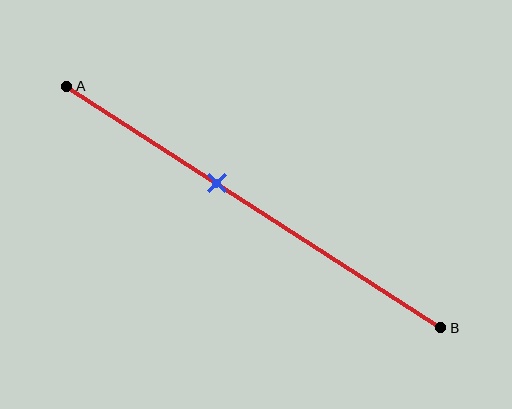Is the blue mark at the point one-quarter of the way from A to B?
No, the mark is at about 40% from A, not at the 25% one-quarter point.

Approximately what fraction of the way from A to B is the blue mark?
The blue mark is approximately 40% of the way from A to B.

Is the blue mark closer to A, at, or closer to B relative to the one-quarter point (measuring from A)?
The blue mark is closer to point B than the one-quarter point of segment AB.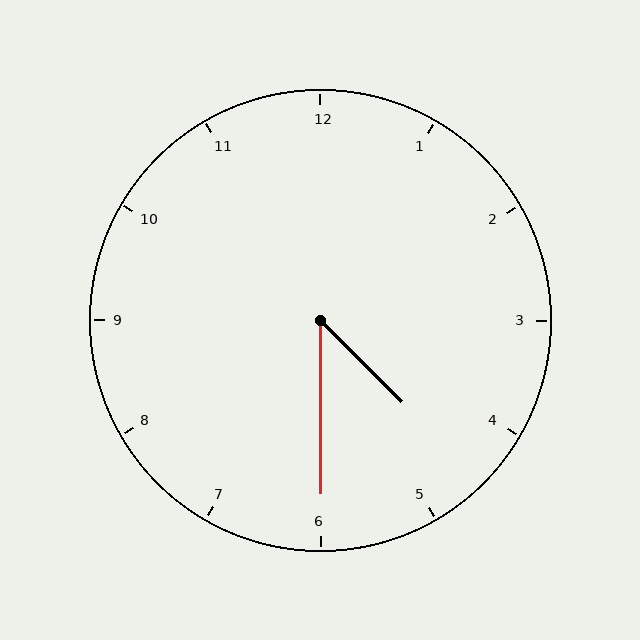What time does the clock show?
4:30.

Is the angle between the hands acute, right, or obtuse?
It is acute.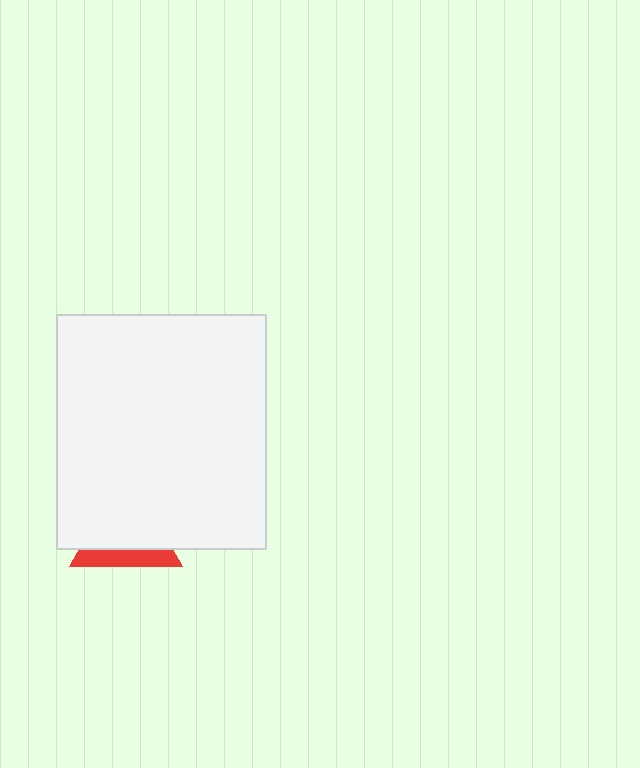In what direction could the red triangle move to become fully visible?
The red triangle could move down. That would shift it out from behind the white rectangle entirely.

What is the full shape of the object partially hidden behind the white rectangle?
The partially hidden object is a red triangle.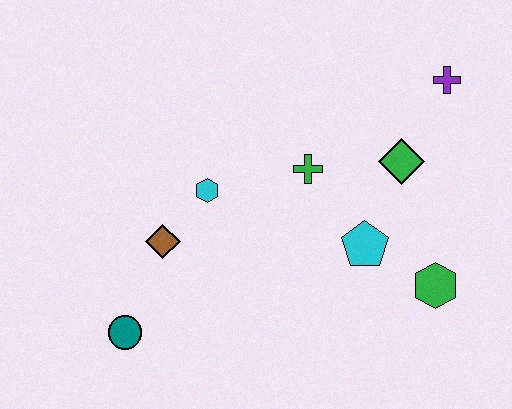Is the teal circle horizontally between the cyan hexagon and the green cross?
No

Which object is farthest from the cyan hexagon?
The purple cross is farthest from the cyan hexagon.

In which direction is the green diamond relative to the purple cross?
The green diamond is below the purple cross.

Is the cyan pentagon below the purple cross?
Yes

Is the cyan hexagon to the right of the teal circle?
Yes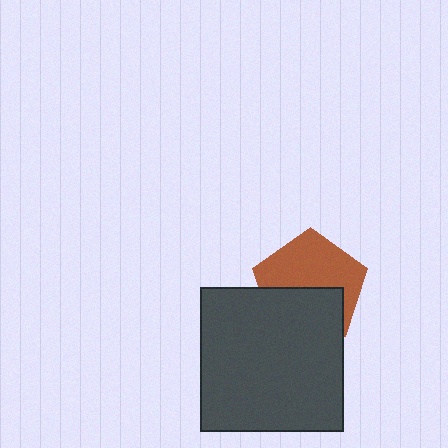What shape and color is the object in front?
The object in front is a dark gray square.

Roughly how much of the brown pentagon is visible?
About half of it is visible (roughly 56%).